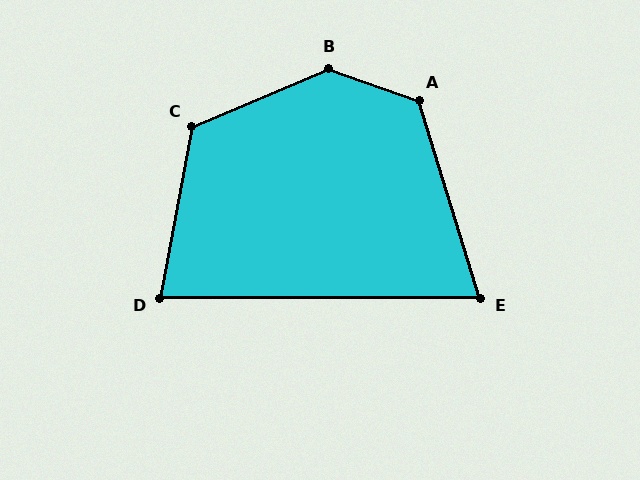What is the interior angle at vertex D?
Approximately 79 degrees (acute).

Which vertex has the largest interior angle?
B, at approximately 138 degrees.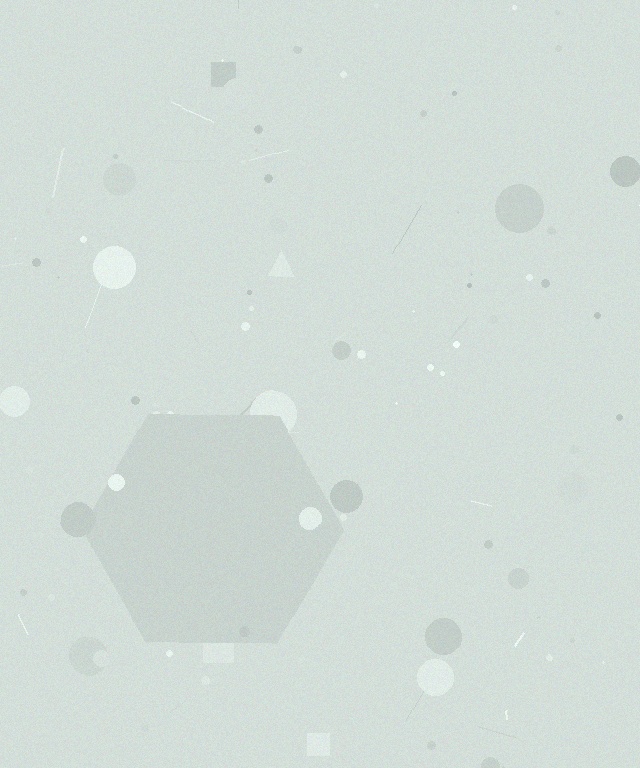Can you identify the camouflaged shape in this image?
The camouflaged shape is a hexagon.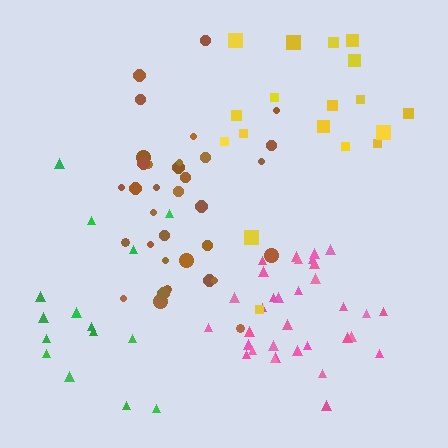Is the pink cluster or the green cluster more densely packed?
Pink.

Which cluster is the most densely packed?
Pink.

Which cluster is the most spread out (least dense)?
Green.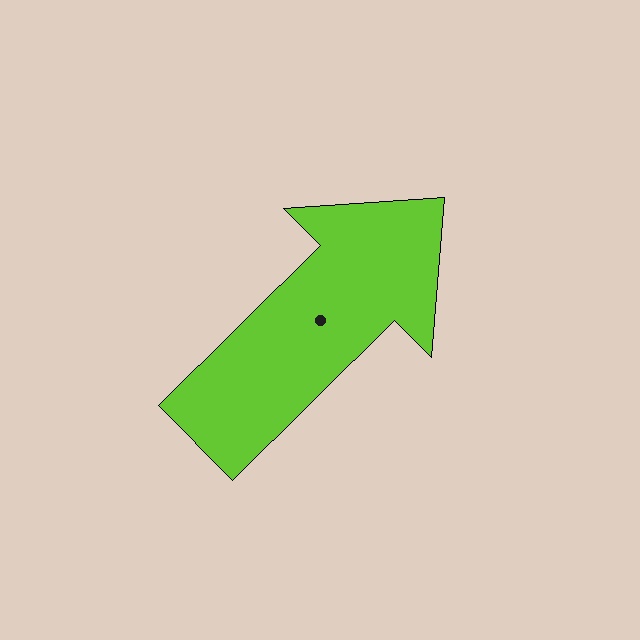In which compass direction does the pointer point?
Northeast.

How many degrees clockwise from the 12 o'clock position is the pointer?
Approximately 45 degrees.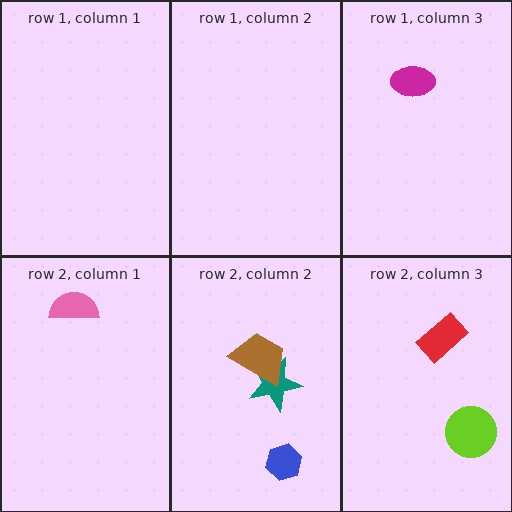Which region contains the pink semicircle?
The row 2, column 1 region.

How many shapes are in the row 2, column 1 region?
1.